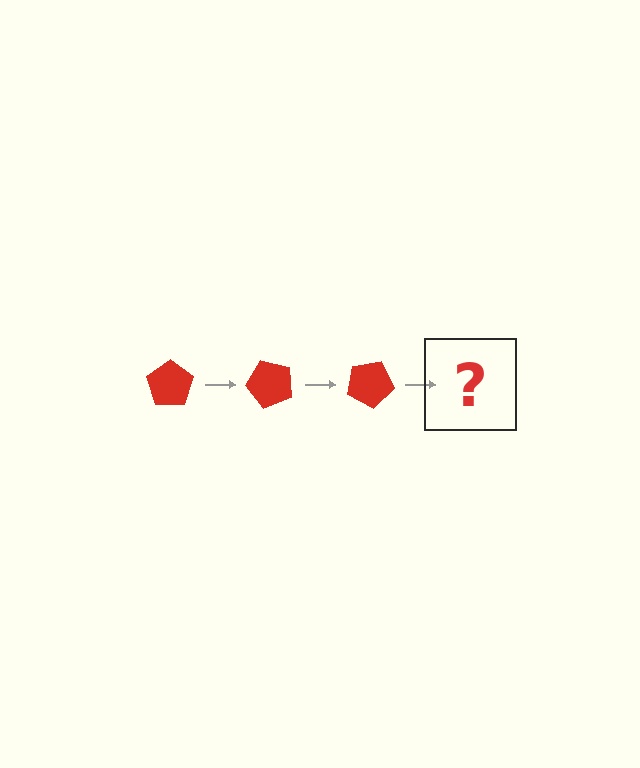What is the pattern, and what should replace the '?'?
The pattern is that the pentagon rotates 50 degrees each step. The '?' should be a red pentagon rotated 150 degrees.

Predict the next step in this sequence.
The next step is a red pentagon rotated 150 degrees.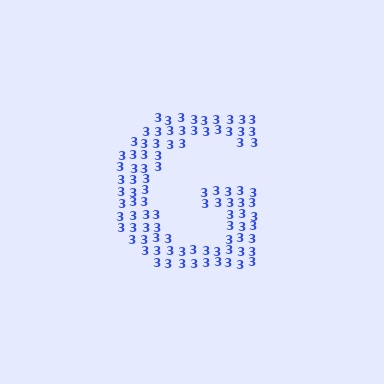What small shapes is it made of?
It is made of small digit 3's.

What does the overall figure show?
The overall figure shows the letter G.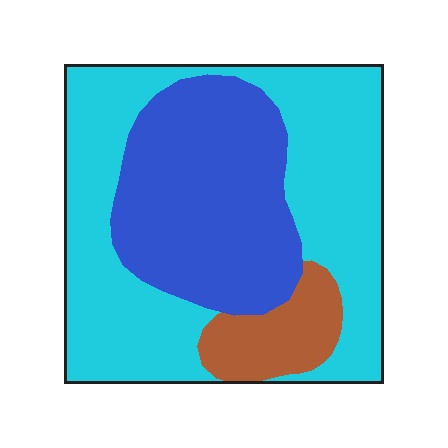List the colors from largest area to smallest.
From largest to smallest: cyan, blue, brown.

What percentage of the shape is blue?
Blue covers around 35% of the shape.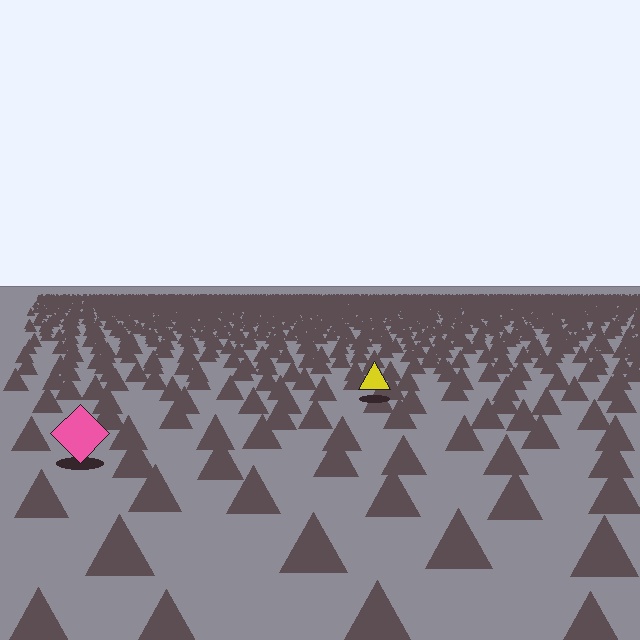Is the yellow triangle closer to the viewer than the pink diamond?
No. The pink diamond is closer — you can tell from the texture gradient: the ground texture is coarser near it.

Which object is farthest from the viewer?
The yellow triangle is farthest from the viewer. It appears smaller and the ground texture around it is denser.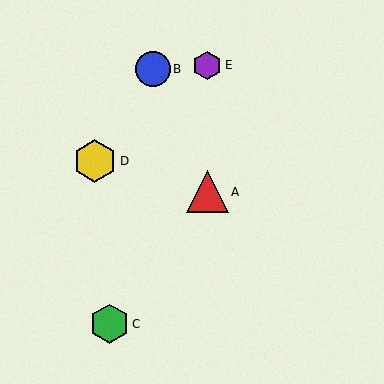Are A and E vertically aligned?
Yes, both are at x≈207.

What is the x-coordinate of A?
Object A is at x≈207.